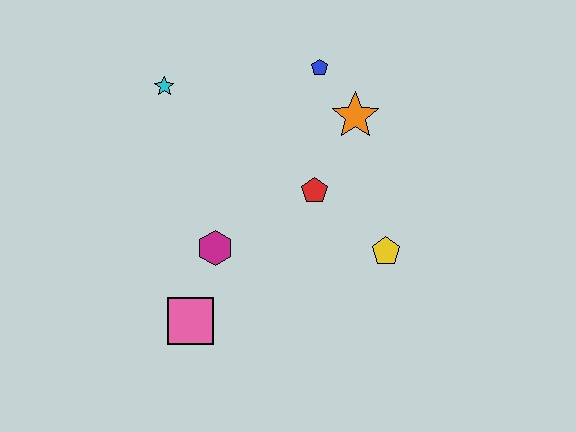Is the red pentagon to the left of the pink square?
No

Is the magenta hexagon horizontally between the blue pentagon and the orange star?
No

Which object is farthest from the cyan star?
The yellow pentagon is farthest from the cyan star.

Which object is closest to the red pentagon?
The orange star is closest to the red pentagon.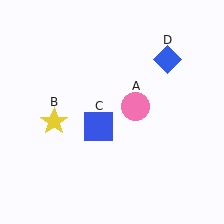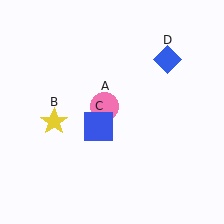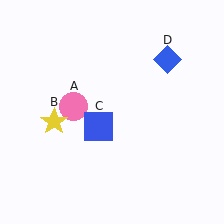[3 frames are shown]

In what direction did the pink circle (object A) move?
The pink circle (object A) moved left.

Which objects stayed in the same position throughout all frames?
Yellow star (object B) and blue square (object C) and blue diamond (object D) remained stationary.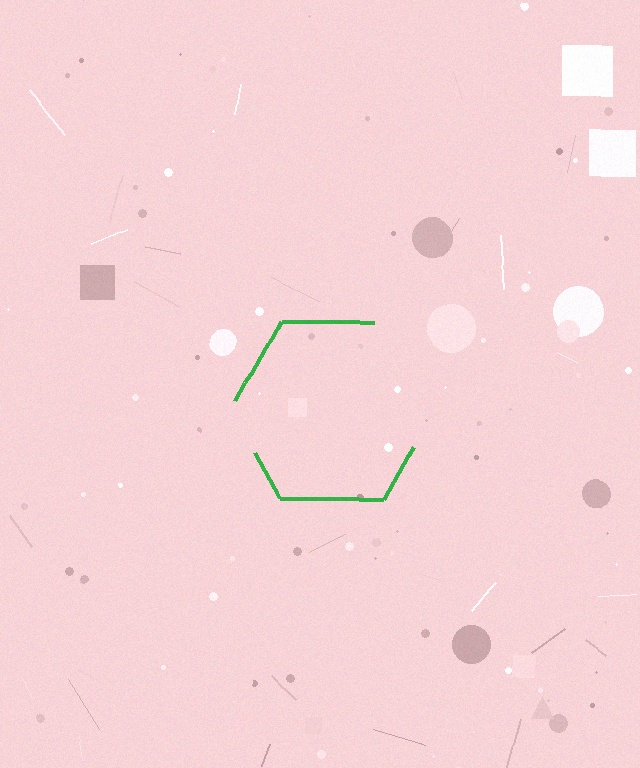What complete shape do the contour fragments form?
The contour fragments form a hexagon.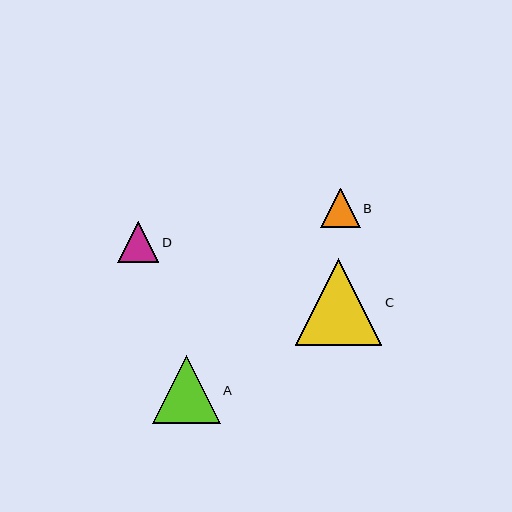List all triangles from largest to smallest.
From largest to smallest: C, A, D, B.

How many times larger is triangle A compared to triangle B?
Triangle A is approximately 1.7 times the size of triangle B.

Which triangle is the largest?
Triangle C is the largest with a size of approximately 86 pixels.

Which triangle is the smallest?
Triangle B is the smallest with a size of approximately 40 pixels.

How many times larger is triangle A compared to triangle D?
Triangle A is approximately 1.7 times the size of triangle D.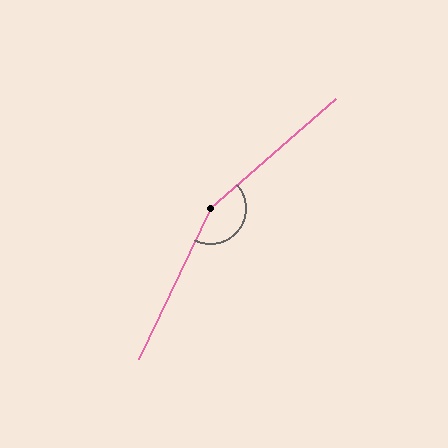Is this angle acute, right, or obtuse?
It is obtuse.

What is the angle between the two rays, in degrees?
Approximately 157 degrees.